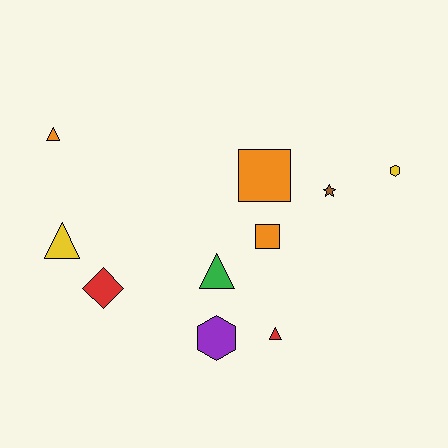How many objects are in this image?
There are 10 objects.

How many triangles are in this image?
There are 4 triangles.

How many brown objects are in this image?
There is 1 brown object.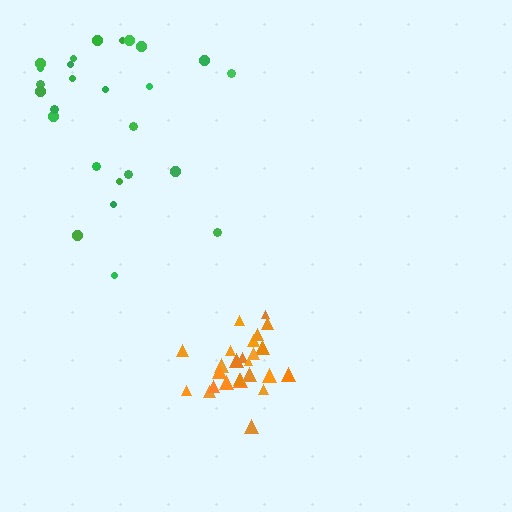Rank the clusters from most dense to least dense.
orange, green.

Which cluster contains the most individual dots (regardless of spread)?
Green (26).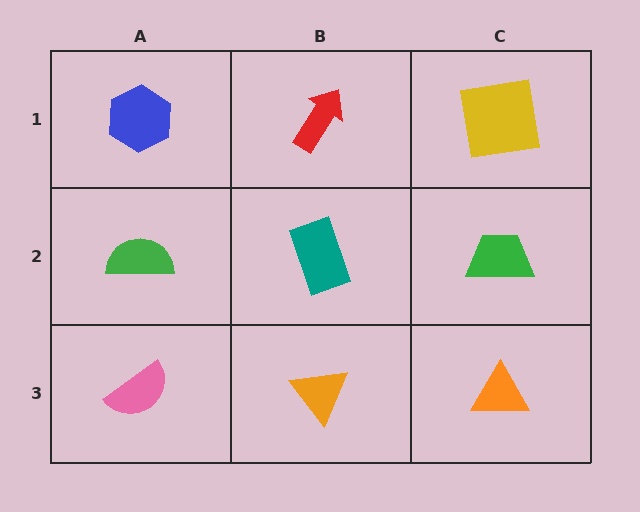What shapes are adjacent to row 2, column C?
A yellow square (row 1, column C), an orange triangle (row 3, column C), a teal rectangle (row 2, column B).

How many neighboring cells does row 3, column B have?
3.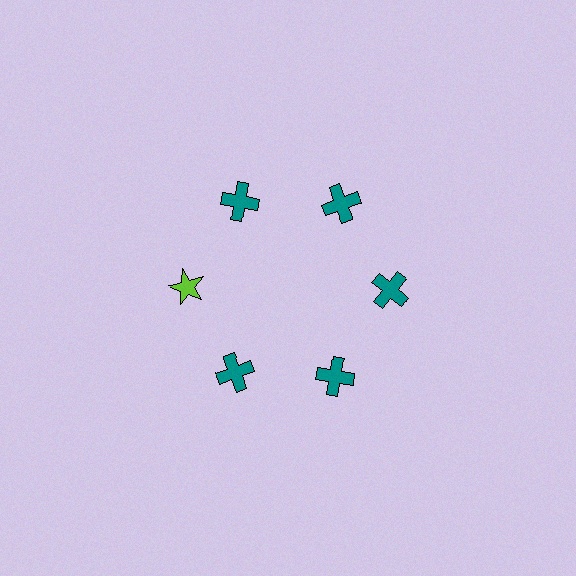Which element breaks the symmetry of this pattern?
The lime star at roughly the 9 o'clock position breaks the symmetry. All other shapes are teal crosses.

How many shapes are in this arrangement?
There are 6 shapes arranged in a ring pattern.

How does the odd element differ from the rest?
It differs in both color (lime instead of teal) and shape (star instead of cross).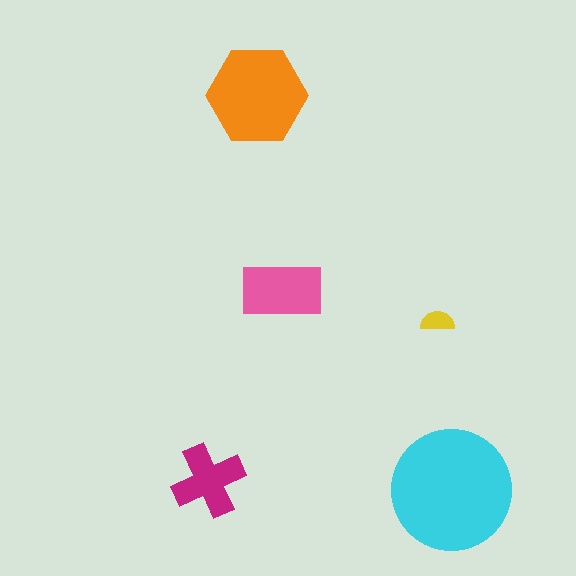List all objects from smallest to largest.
The yellow semicircle, the magenta cross, the pink rectangle, the orange hexagon, the cyan circle.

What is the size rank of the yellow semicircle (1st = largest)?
5th.